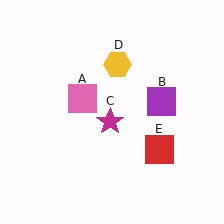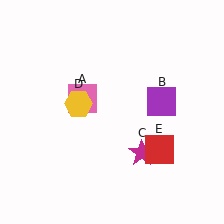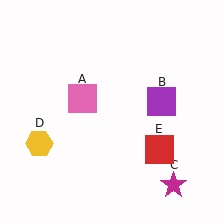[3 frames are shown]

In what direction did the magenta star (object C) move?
The magenta star (object C) moved down and to the right.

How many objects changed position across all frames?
2 objects changed position: magenta star (object C), yellow hexagon (object D).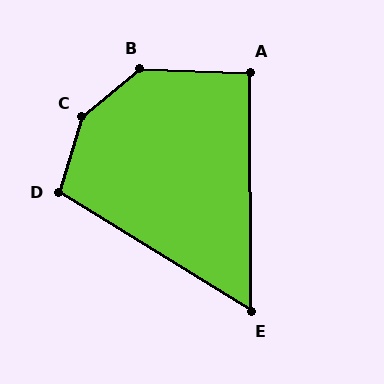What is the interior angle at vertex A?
Approximately 92 degrees (approximately right).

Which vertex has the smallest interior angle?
E, at approximately 58 degrees.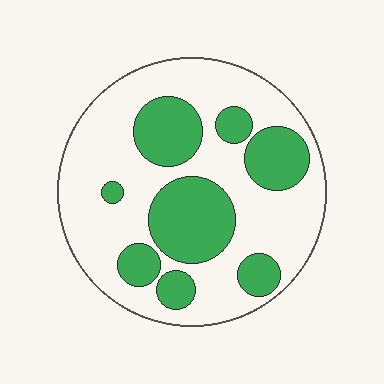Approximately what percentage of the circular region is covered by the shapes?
Approximately 35%.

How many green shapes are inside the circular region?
8.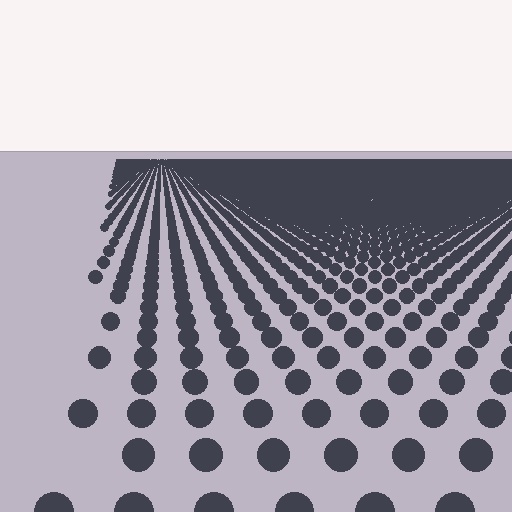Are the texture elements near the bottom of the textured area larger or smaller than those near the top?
Larger. Near the bottom, elements are closer to the viewer and appear at a bigger on-screen size.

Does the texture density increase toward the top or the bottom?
Density increases toward the top.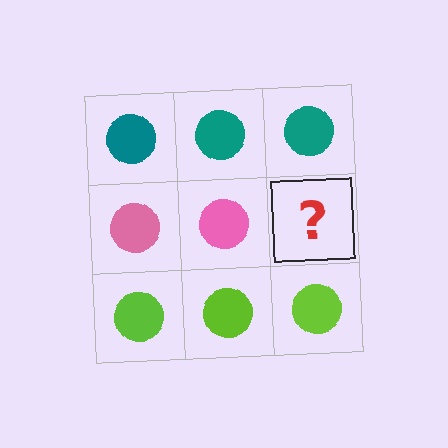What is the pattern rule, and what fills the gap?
The rule is that each row has a consistent color. The gap should be filled with a pink circle.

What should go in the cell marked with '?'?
The missing cell should contain a pink circle.